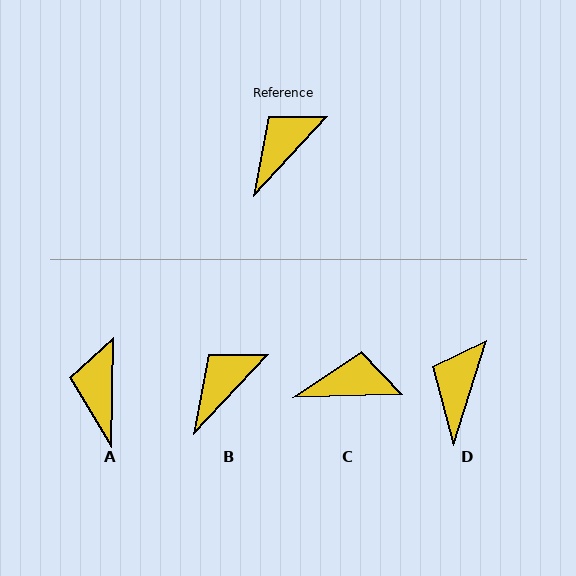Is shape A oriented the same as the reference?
No, it is off by about 42 degrees.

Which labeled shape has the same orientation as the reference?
B.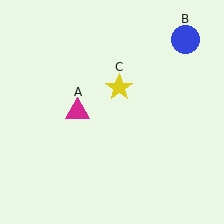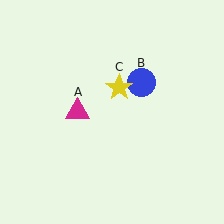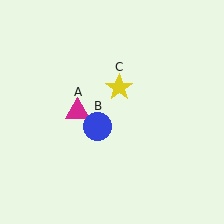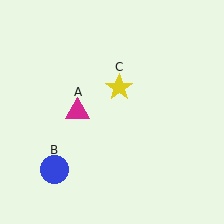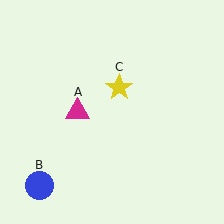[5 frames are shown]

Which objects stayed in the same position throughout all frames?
Magenta triangle (object A) and yellow star (object C) remained stationary.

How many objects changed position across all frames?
1 object changed position: blue circle (object B).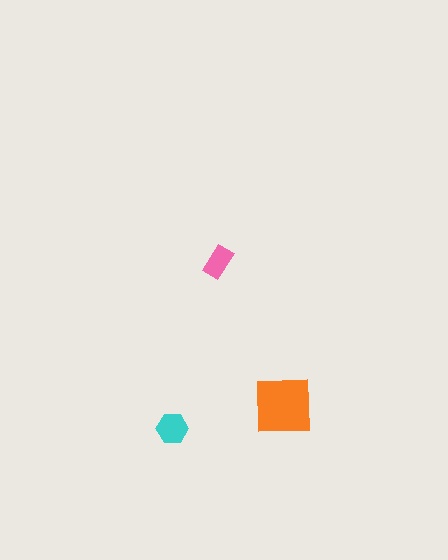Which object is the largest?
The orange square.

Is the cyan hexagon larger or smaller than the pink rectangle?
Larger.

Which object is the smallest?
The pink rectangle.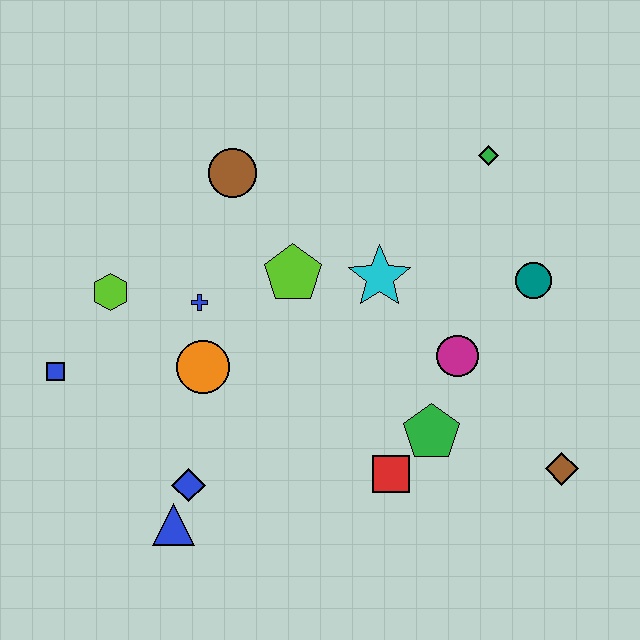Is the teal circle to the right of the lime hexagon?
Yes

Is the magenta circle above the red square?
Yes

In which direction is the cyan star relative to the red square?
The cyan star is above the red square.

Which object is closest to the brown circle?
The lime pentagon is closest to the brown circle.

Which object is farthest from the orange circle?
The brown diamond is farthest from the orange circle.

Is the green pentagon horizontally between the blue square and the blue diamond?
No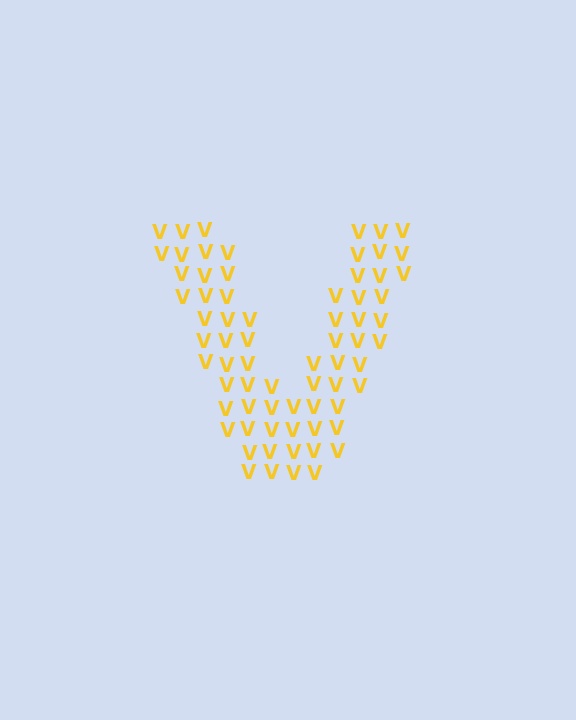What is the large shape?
The large shape is the letter V.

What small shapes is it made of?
It is made of small letter V's.